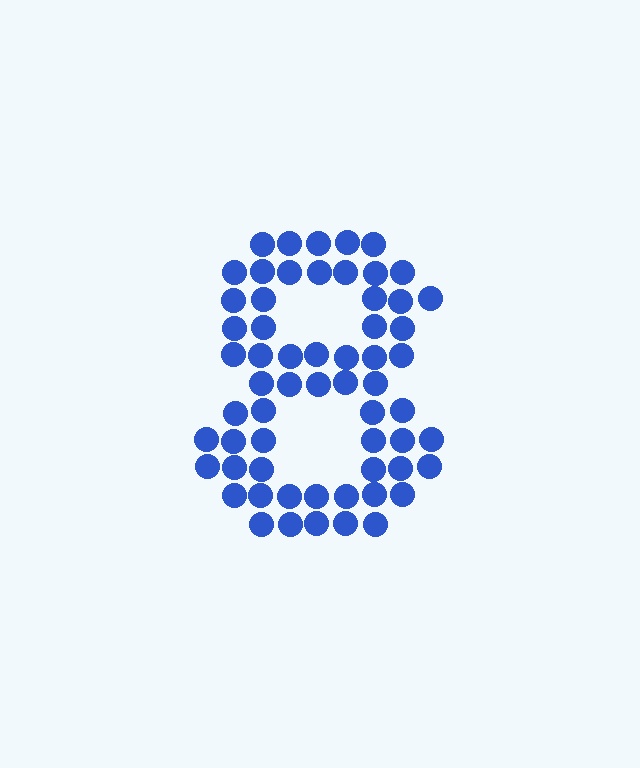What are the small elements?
The small elements are circles.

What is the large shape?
The large shape is the digit 8.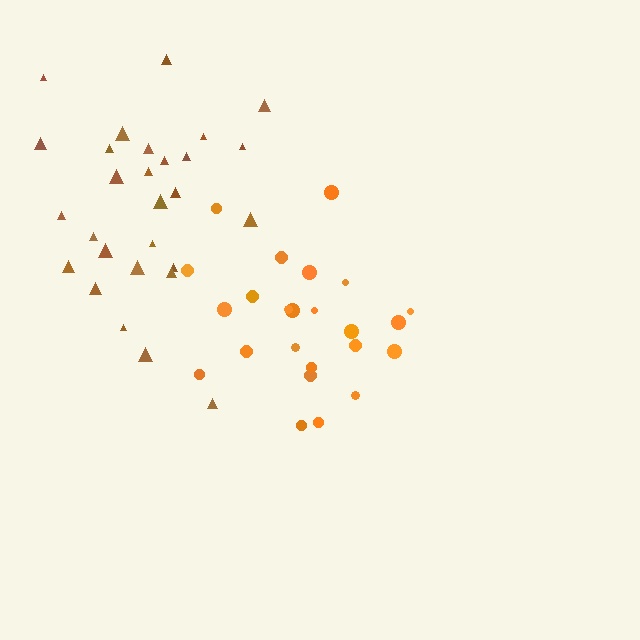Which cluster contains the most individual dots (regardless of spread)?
Brown (29).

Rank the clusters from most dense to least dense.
orange, brown.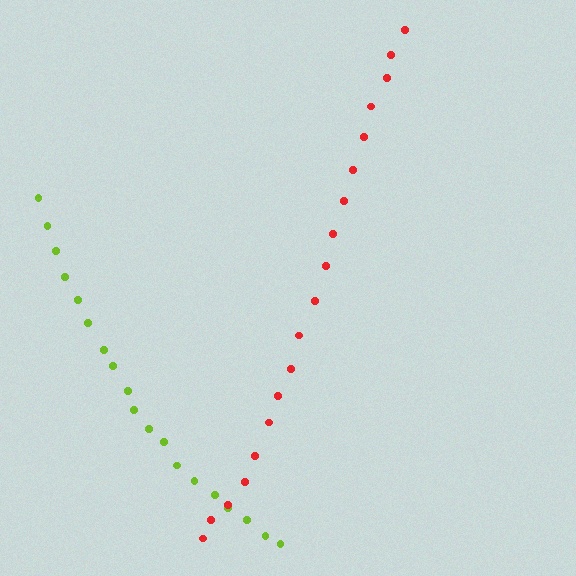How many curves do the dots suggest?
There are 2 distinct paths.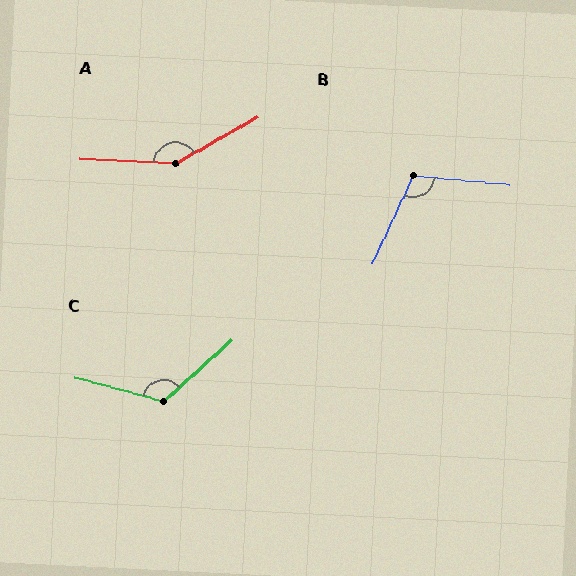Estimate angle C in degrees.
Approximately 124 degrees.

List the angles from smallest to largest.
B (109°), C (124°), A (148°).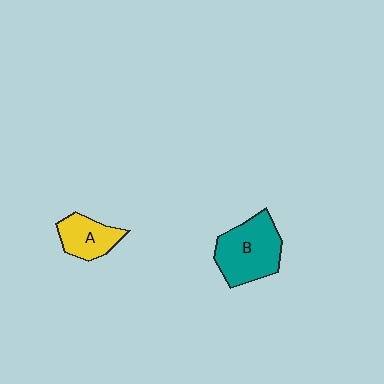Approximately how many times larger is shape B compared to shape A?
Approximately 1.7 times.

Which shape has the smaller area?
Shape A (yellow).